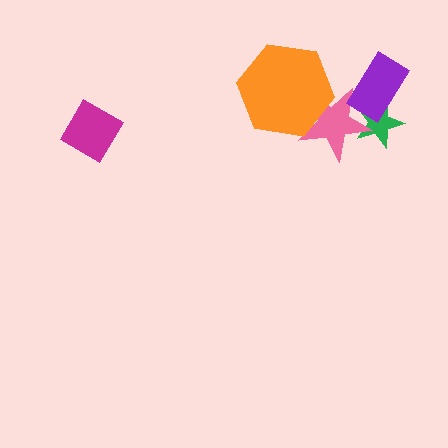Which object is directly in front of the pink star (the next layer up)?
The purple rectangle is directly in front of the pink star.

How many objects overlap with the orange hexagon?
1 object overlaps with the orange hexagon.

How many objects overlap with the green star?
2 objects overlap with the green star.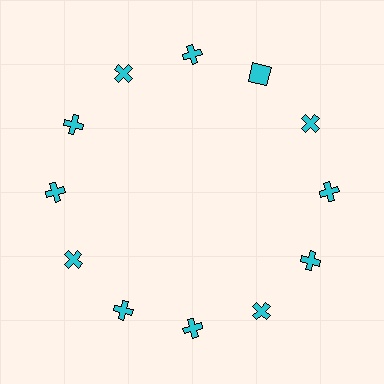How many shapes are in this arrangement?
There are 12 shapes arranged in a ring pattern.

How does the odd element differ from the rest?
It has a different shape: square instead of cross.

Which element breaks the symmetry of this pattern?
The cyan square at roughly the 1 o'clock position breaks the symmetry. All other shapes are cyan crosses.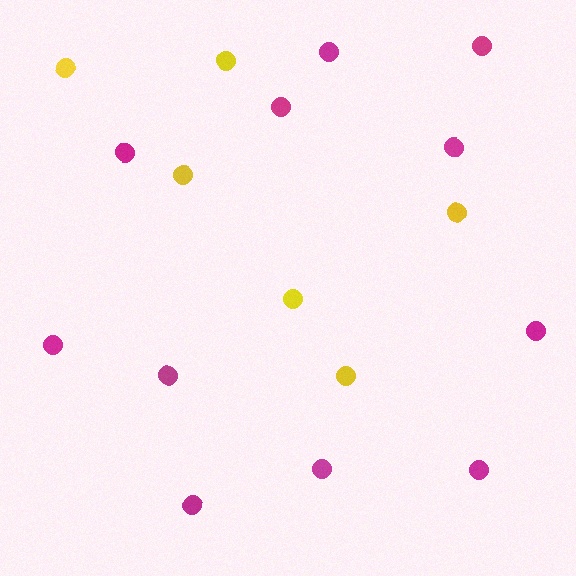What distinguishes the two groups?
There are 2 groups: one group of magenta circles (11) and one group of yellow circles (6).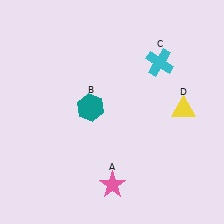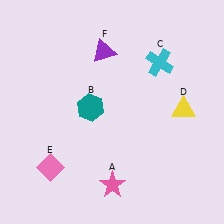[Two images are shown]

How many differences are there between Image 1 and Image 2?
There are 2 differences between the two images.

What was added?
A pink diamond (E), a purple triangle (F) were added in Image 2.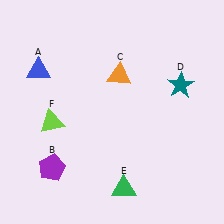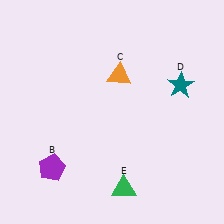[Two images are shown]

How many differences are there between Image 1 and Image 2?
There are 2 differences between the two images.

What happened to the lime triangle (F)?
The lime triangle (F) was removed in Image 2. It was in the bottom-left area of Image 1.